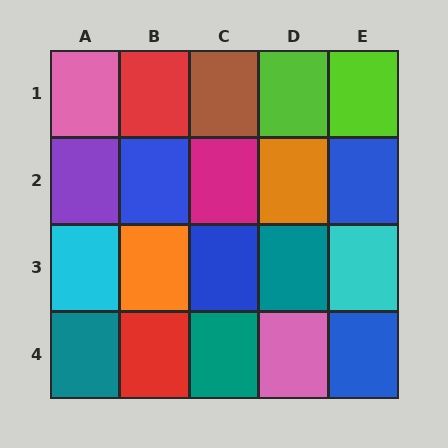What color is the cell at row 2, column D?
Orange.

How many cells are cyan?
2 cells are cyan.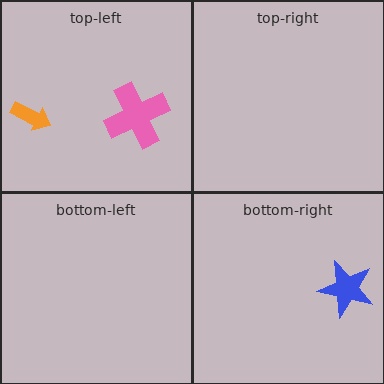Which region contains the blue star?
The bottom-right region.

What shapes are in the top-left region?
The pink cross, the orange arrow.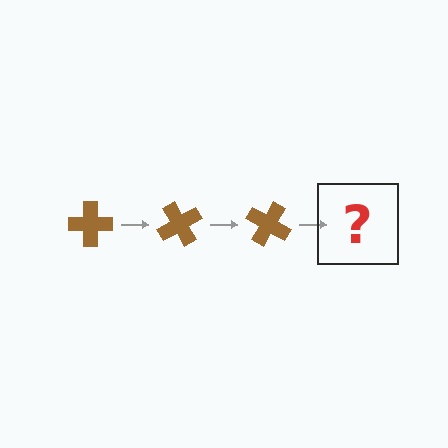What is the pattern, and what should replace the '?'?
The pattern is that the cross rotates 60 degrees each step. The '?' should be a brown cross rotated 180 degrees.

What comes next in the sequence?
The next element should be a brown cross rotated 180 degrees.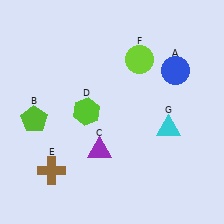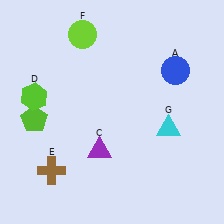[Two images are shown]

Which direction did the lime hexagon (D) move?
The lime hexagon (D) moved left.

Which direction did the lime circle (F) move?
The lime circle (F) moved left.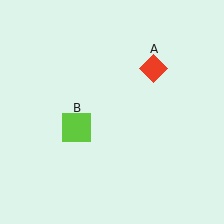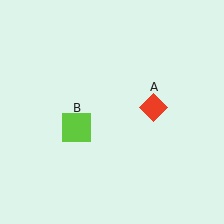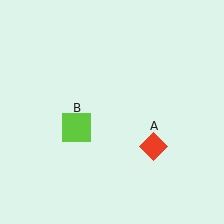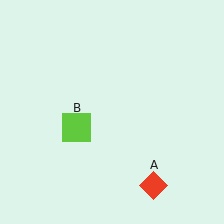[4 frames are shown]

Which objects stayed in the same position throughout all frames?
Lime square (object B) remained stationary.